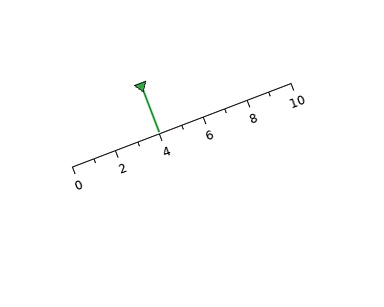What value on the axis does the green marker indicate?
The marker indicates approximately 4.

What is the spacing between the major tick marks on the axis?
The major ticks are spaced 2 apart.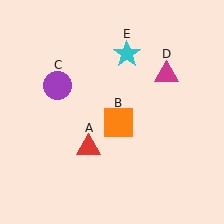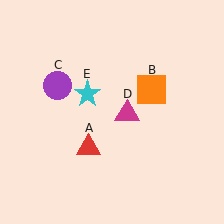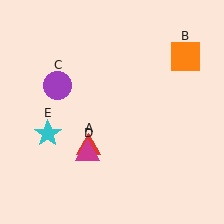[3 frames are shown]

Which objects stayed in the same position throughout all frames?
Red triangle (object A) and purple circle (object C) remained stationary.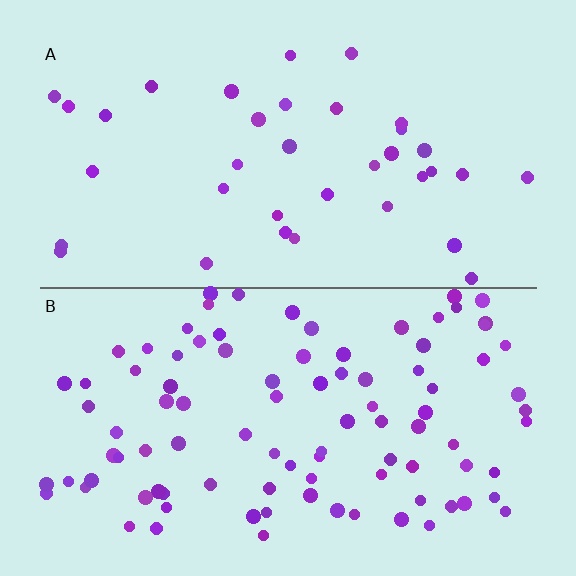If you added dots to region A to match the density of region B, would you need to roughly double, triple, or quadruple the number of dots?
Approximately triple.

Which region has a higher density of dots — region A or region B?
B (the bottom).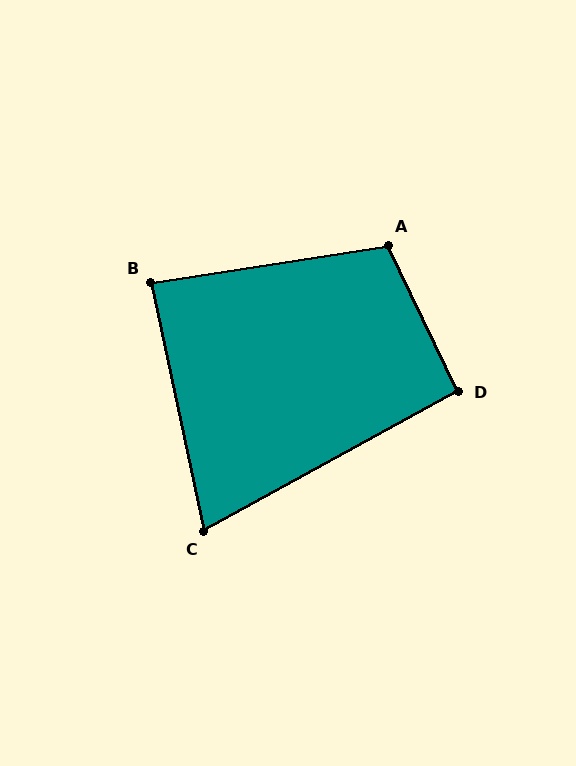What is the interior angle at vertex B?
Approximately 87 degrees (approximately right).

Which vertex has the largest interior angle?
A, at approximately 107 degrees.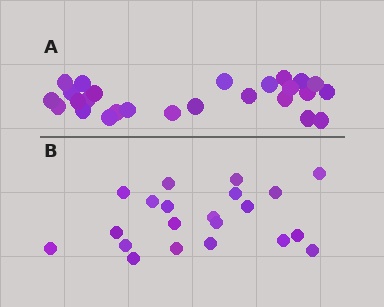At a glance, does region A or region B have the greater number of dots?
Region A (the top region) has more dots.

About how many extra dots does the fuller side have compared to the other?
Region A has about 5 more dots than region B.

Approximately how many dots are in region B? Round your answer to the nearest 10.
About 20 dots. (The exact count is 21, which rounds to 20.)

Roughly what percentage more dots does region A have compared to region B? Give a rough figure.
About 25% more.